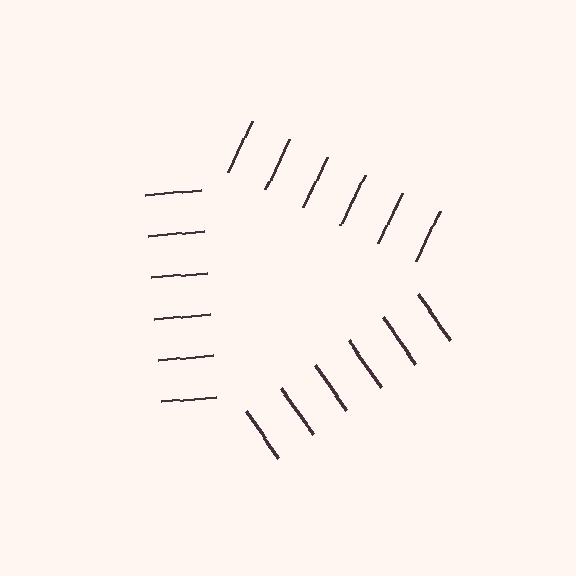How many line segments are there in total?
18 — 6 along each of the 3 edges.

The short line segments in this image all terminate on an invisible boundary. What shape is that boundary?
An illusory triangle — the line segments terminate on its edges but no continuous stroke is drawn.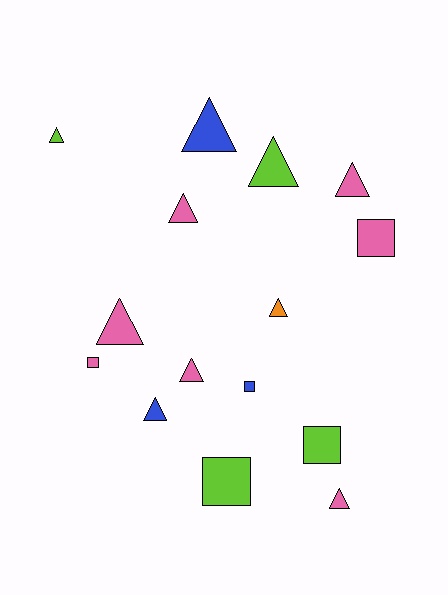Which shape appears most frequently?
Triangle, with 10 objects.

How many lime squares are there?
There are 2 lime squares.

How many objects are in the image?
There are 15 objects.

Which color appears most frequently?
Pink, with 7 objects.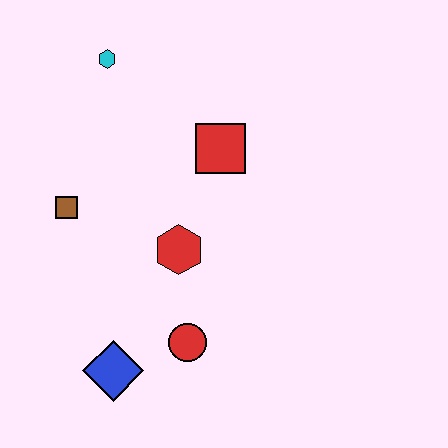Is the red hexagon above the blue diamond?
Yes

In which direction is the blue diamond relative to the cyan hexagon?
The blue diamond is below the cyan hexagon.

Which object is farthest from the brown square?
The red circle is farthest from the brown square.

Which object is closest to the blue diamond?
The red circle is closest to the blue diamond.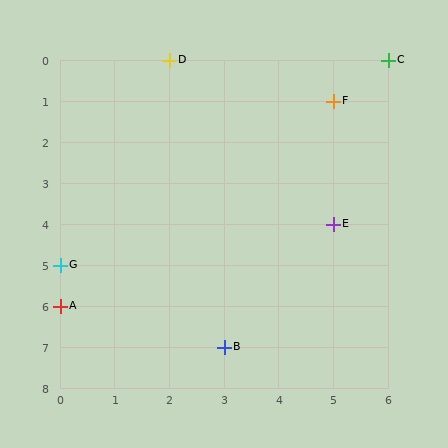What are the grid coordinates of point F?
Point F is at grid coordinates (5, 1).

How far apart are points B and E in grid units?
Points B and E are 2 columns and 3 rows apart (about 3.6 grid units diagonally).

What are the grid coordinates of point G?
Point G is at grid coordinates (0, 5).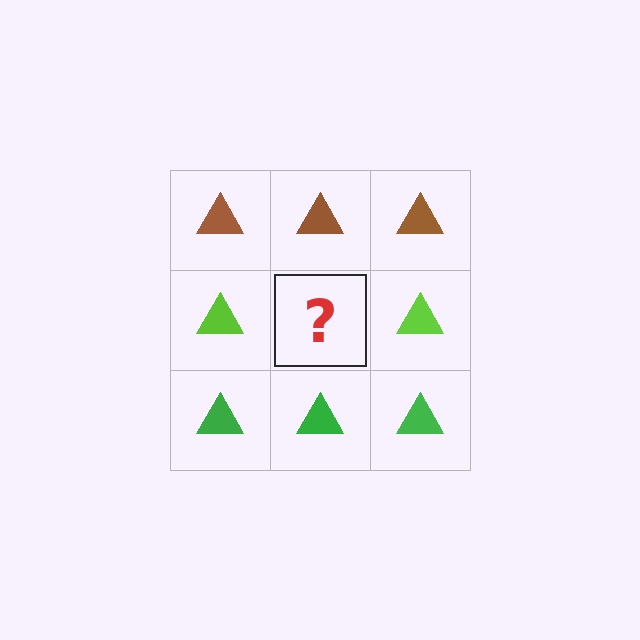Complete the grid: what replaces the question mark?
The question mark should be replaced with a lime triangle.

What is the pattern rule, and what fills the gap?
The rule is that each row has a consistent color. The gap should be filled with a lime triangle.